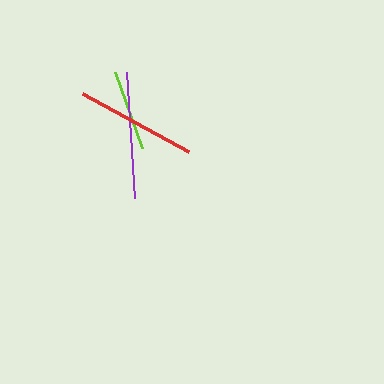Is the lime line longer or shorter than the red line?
The red line is longer than the lime line.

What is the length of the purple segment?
The purple segment is approximately 126 pixels long.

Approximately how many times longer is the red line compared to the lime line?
The red line is approximately 1.5 times the length of the lime line.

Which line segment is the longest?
The purple line is the longest at approximately 126 pixels.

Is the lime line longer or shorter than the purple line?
The purple line is longer than the lime line.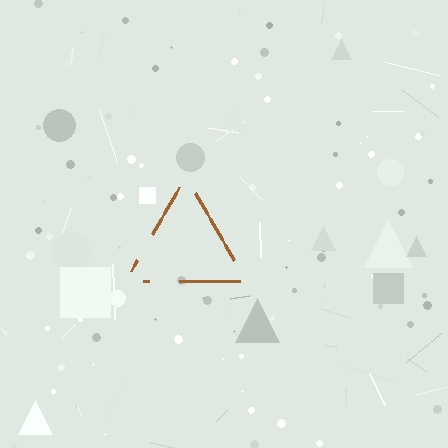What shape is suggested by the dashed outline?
The dashed outline suggests a triangle.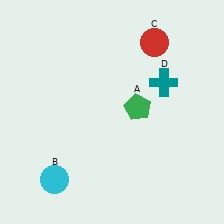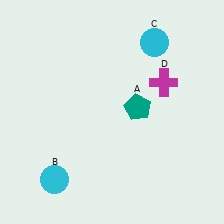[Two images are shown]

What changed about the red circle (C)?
In Image 1, C is red. In Image 2, it changed to cyan.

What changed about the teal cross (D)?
In Image 1, D is teal. In Image 2, it changed to magenta.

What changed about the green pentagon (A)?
In Image 1, A is green. In Image 2, it changed to teal.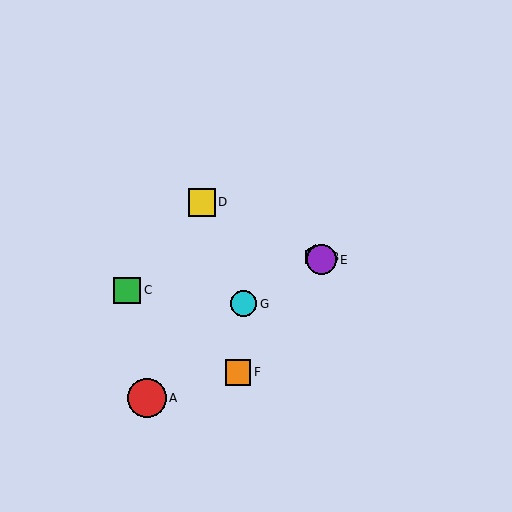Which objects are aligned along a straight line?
Objects B, D, E are aligned along a straight line.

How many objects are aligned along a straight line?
3 objects (B, D, E) are aligned along a straight line.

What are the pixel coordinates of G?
Object G is at (244, 304).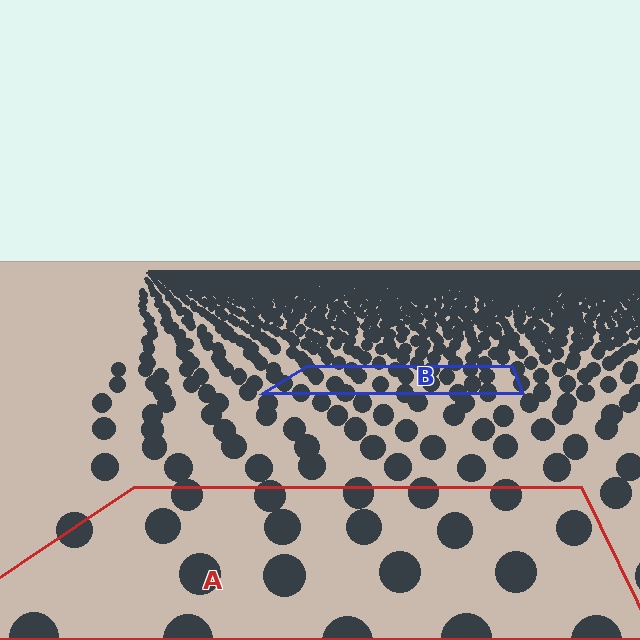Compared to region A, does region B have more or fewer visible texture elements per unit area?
Region B has more texture elements per unit area — they are packed more densely because it is farther away.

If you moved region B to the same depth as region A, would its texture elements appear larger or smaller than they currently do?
They would appear larger. At a closer depth, the same texture elements are projected at a bigger on-screen size.